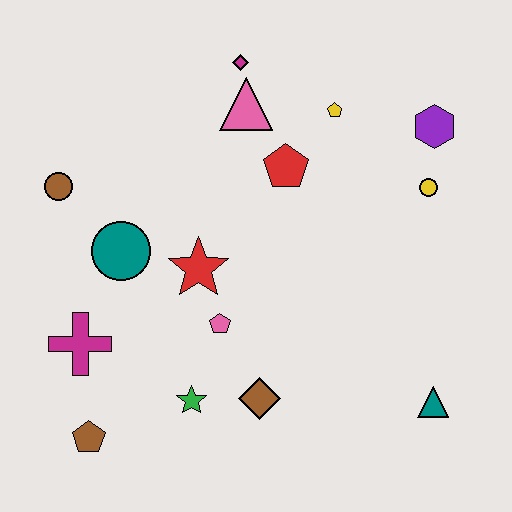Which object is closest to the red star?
The pink pentagon is closest to the red star.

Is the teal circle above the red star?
Yes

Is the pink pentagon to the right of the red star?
Yes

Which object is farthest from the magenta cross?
The purple hexagon is farthest from the magenta cross.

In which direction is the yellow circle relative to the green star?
The yellow circle is to the right of the green star.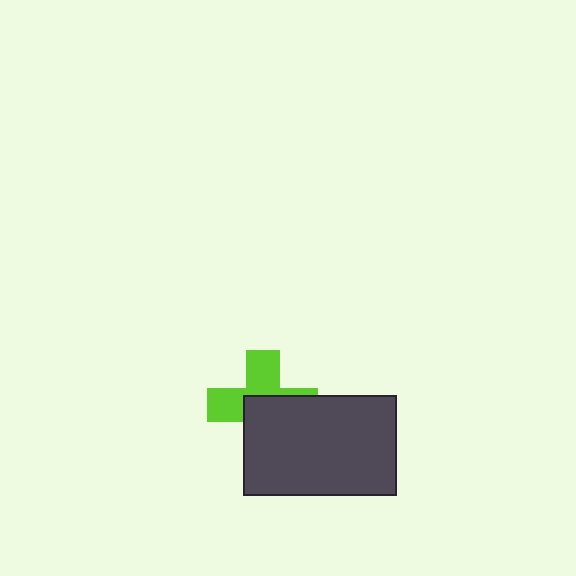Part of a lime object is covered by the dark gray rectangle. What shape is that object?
It is a cross.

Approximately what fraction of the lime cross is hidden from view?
Roughly 51% of the lime cross is hidden behind the dark gray rectangle.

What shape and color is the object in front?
The object in front is a dark gray rectangle.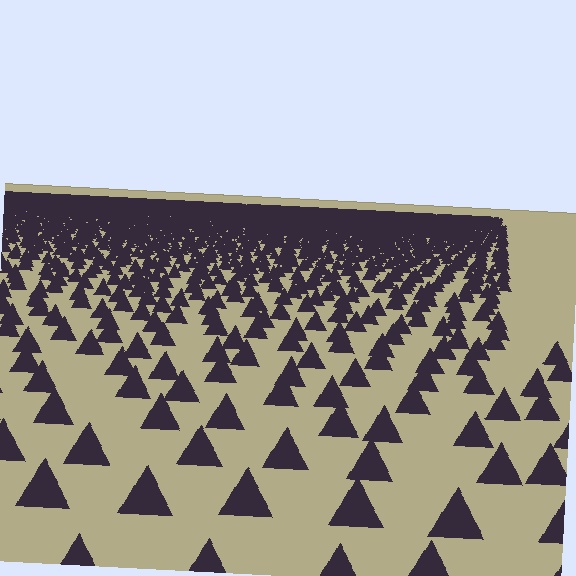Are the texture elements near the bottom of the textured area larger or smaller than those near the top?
Larger. Near the bottom, elements are closer to the viewer and appear at a bigger on-screen size.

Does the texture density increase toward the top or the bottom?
Density increases toward the top.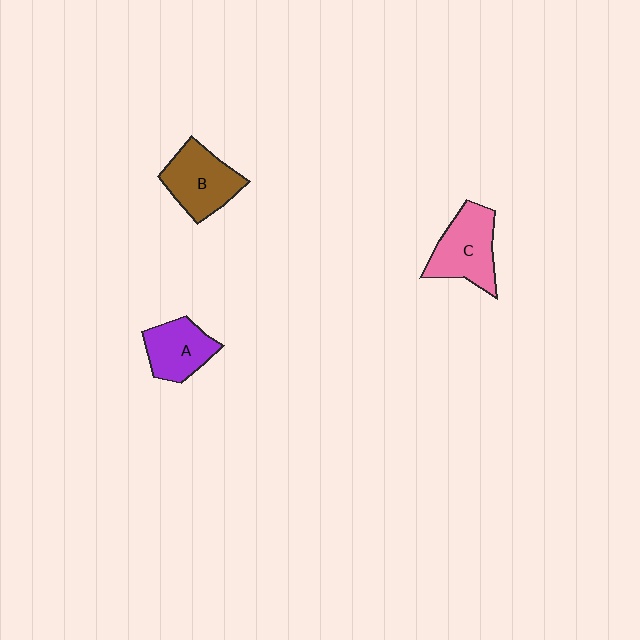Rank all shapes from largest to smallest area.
From largest to smallest: C (pink), B (brown), A (purple).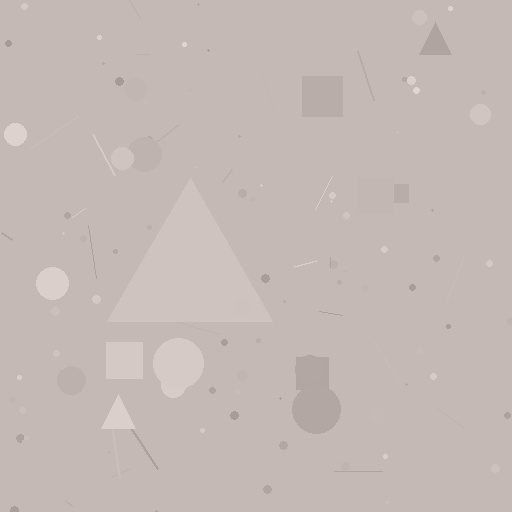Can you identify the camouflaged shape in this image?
The camouflaged shape is a triangle.